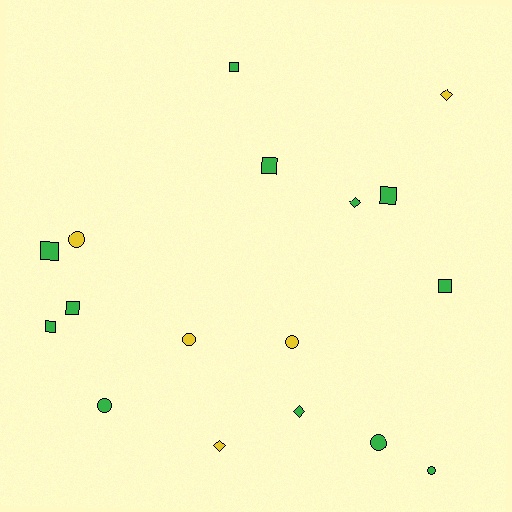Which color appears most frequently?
Green, with 12 objects.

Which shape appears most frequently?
Square, with 7 objects.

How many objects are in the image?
There are 17 objects.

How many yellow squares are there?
There are no yellow squares.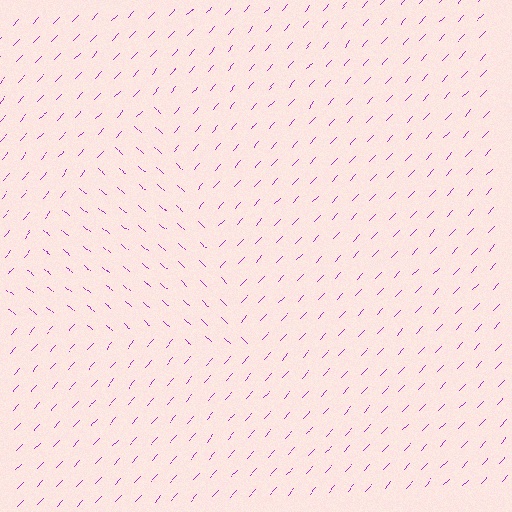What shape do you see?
I see a triangle.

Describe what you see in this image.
The image is filled with small purple line segments. A triangle region in the image has lines oriented differently from the surrounding lines, creating a visible texture boundary.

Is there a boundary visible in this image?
Yes, there is a texture boundary formed by a change in line orientation.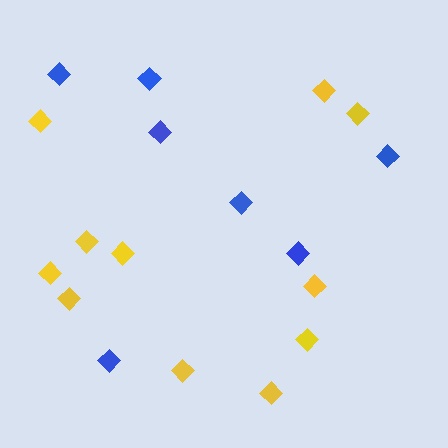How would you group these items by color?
There are 2 groups: one group of blue diamonds (7) and one group of yellow diamonds (11).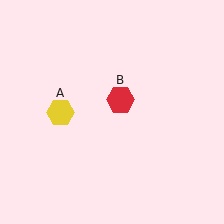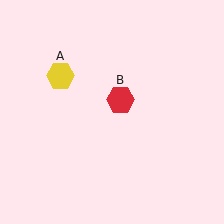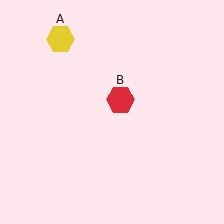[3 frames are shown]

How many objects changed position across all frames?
1 object changed position: yellow hexagon (object A).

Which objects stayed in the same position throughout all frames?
Red hexagon (object B) remained stationary.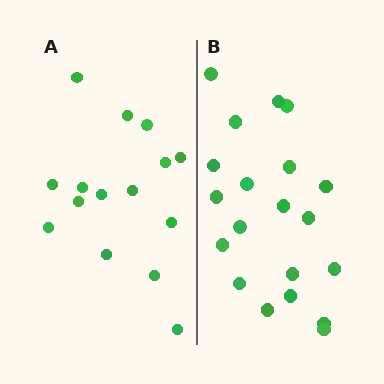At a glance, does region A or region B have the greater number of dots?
Region B (the right region) has more dots.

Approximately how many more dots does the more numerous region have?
Region B has about 5 more dots than region A.